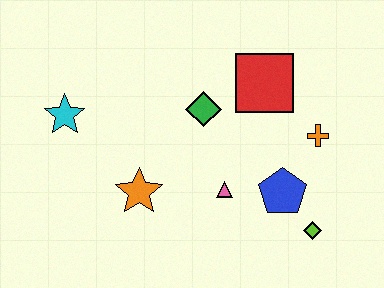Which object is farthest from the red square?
The cyan star is farthest from the red square.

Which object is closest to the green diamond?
The red square is closest to the green diamond.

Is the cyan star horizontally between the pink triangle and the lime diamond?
No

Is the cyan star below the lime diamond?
No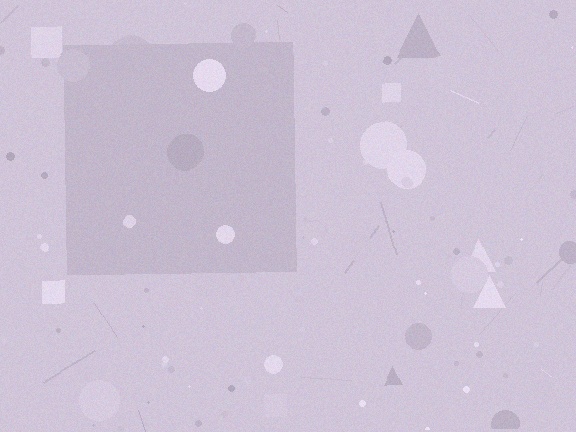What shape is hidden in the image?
A square is hidden in the image.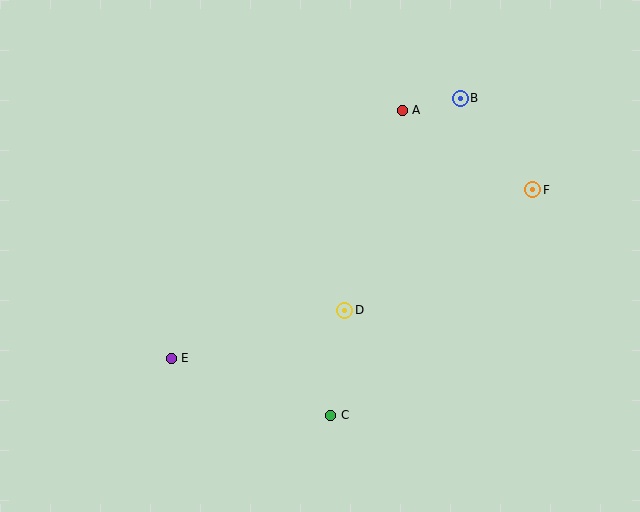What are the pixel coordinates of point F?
Point F is at (533, 190).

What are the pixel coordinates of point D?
Point D is at (345, 310).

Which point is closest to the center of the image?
Point D at (345, 310) is closest to the center.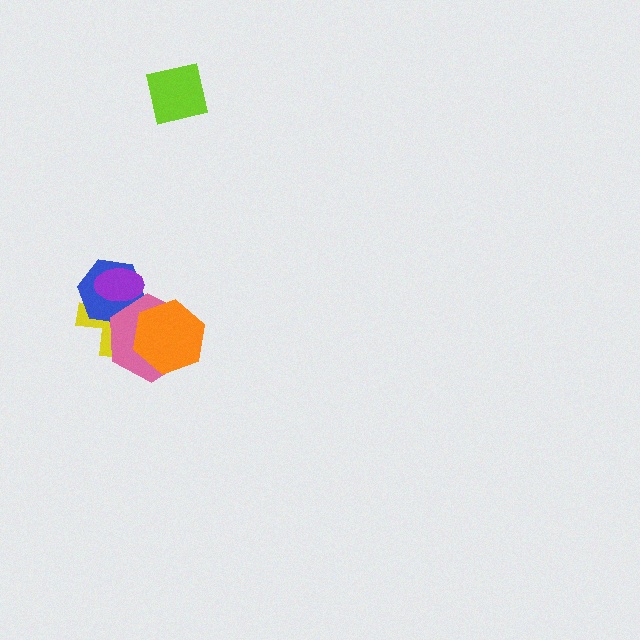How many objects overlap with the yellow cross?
4 objects overlap with the yellow cross.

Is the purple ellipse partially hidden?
No, no other shape covers it.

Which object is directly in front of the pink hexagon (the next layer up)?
The purple ellipse is directly in front of the pink hexagon.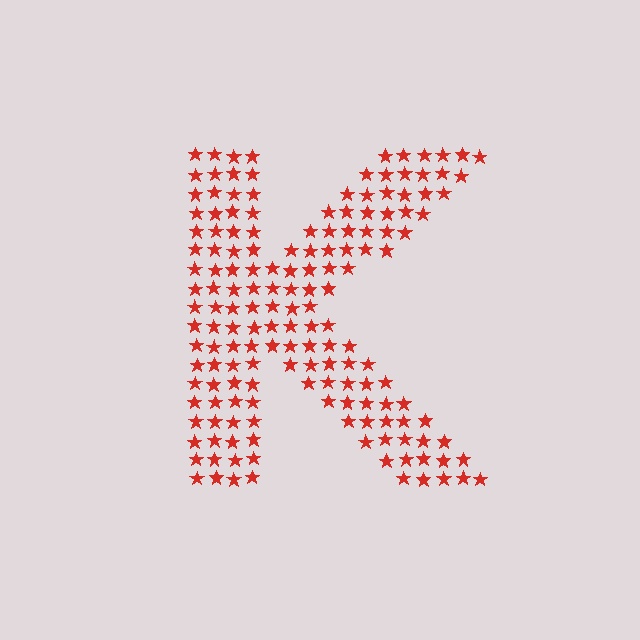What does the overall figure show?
The overall figure shows the letter K.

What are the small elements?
The small elements are stars.